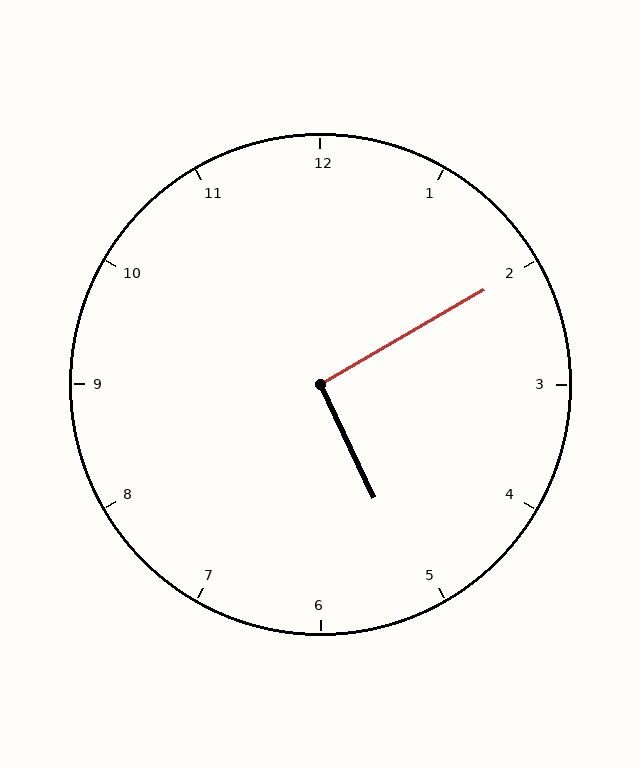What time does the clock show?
5:10.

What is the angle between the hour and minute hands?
Approximately 95 degrees.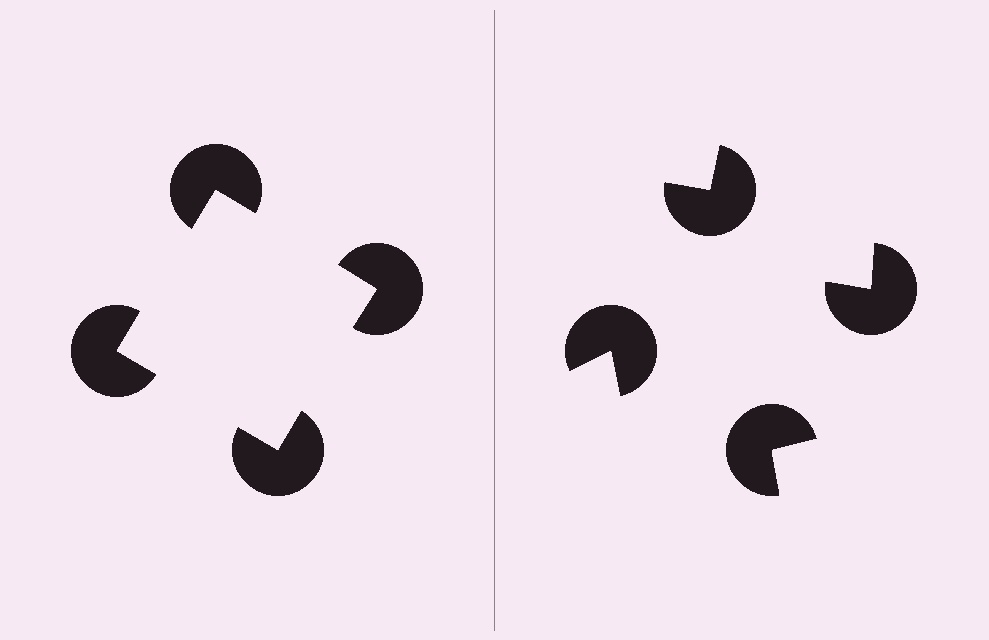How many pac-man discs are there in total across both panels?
8 — 4 on each side.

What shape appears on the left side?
An illusory square.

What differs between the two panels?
The pac-man discs are positioned identically on both sides; only the wedge orientations differ. On the left they align to a square; on the right they are misaligned.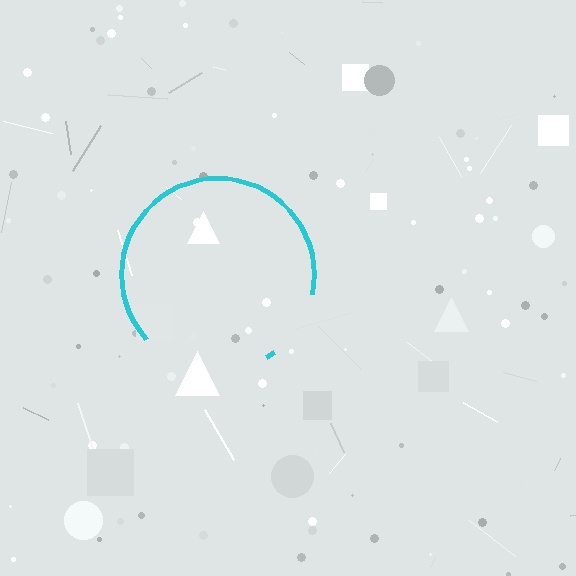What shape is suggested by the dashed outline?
The dashed outline suggests a circle.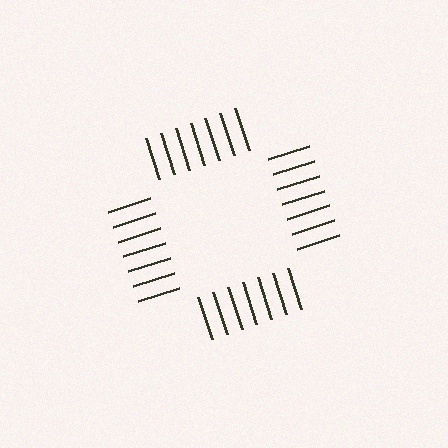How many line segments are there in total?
28 — 7 along each of the 4 edges.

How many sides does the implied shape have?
4 sides — the line-ends trace a square.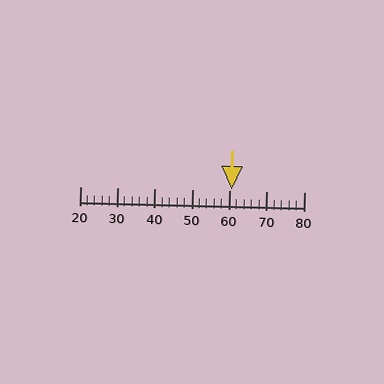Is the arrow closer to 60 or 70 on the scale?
The arrow is closer to 60.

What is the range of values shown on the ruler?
The ruler shows values from 20 to 80.